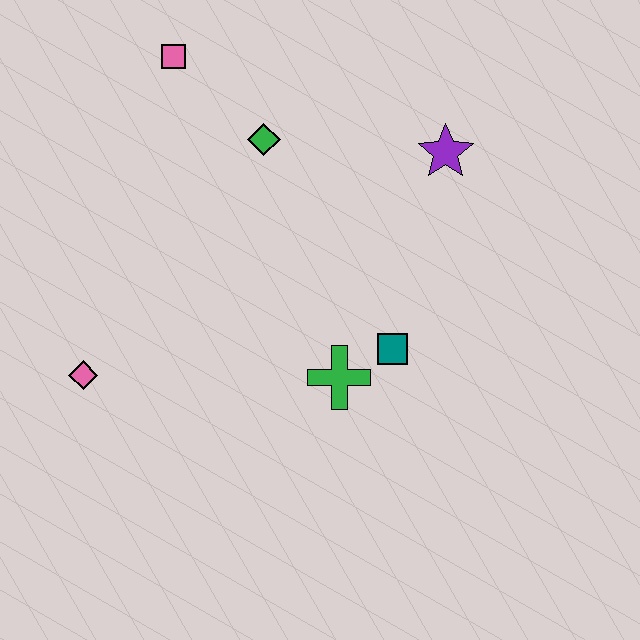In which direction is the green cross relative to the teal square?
The green cross is to the left of the teal square.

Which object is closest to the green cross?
The teal square is closest to the green cross.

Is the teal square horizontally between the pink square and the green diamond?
No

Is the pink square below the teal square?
No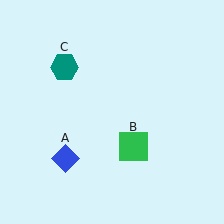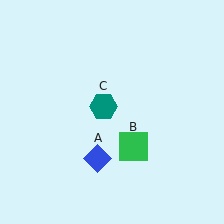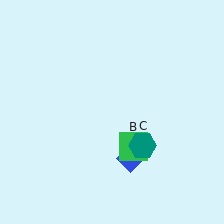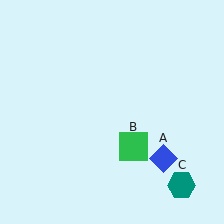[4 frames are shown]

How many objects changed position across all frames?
2 objects changed position: blue diamond (object A), teal hexagon (object C).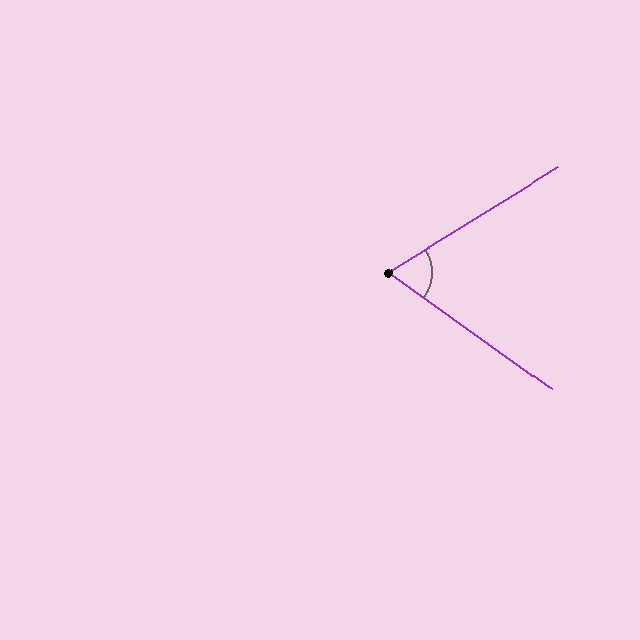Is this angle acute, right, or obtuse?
It is acute.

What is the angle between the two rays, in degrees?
Approximately 67 degrees.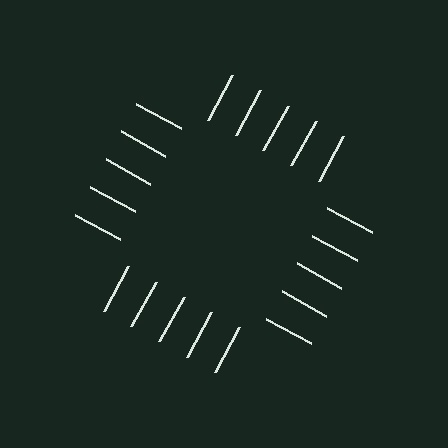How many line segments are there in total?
20 — 5 along each of the 4 edges.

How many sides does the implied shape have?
4 sides — the line-ends trace a square.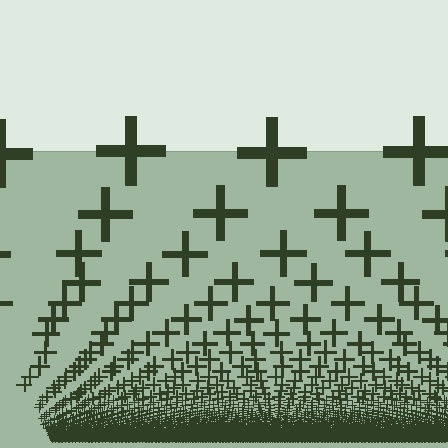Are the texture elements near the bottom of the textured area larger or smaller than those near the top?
Smaller. The gradient is inverted — elements near the bottom are smaller and denser.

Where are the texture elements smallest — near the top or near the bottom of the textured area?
Near the bottom.